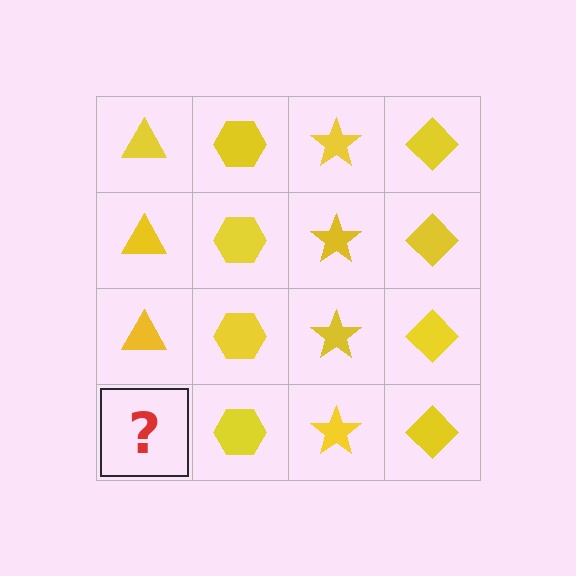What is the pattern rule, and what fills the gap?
The rule is that each column has a consistent shape. The gap should be filled with a yellow triangle.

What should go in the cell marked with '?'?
The missing cell should contain a yellow triangle.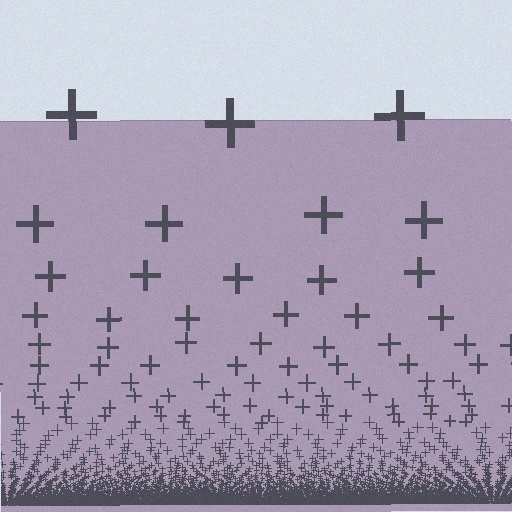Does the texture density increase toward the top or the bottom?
Density increases toward the bottom.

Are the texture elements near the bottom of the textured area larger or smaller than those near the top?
Smaller. The gradient is inverted — elements near the bottom are smaller and denser.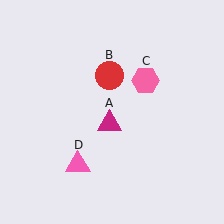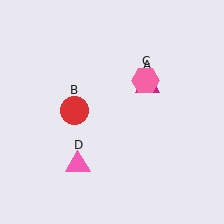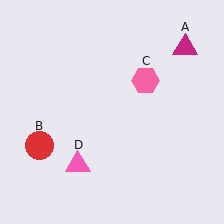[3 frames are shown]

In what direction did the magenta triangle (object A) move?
The magenta triangle (object A) moved up and to the right.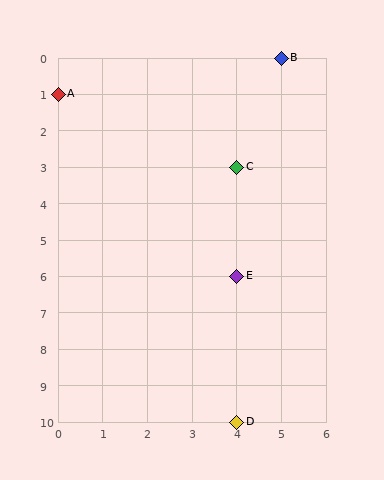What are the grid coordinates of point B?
Point B is at grid coordinates (5, 0).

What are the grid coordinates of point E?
Point E is at grid coordinates (4, 6).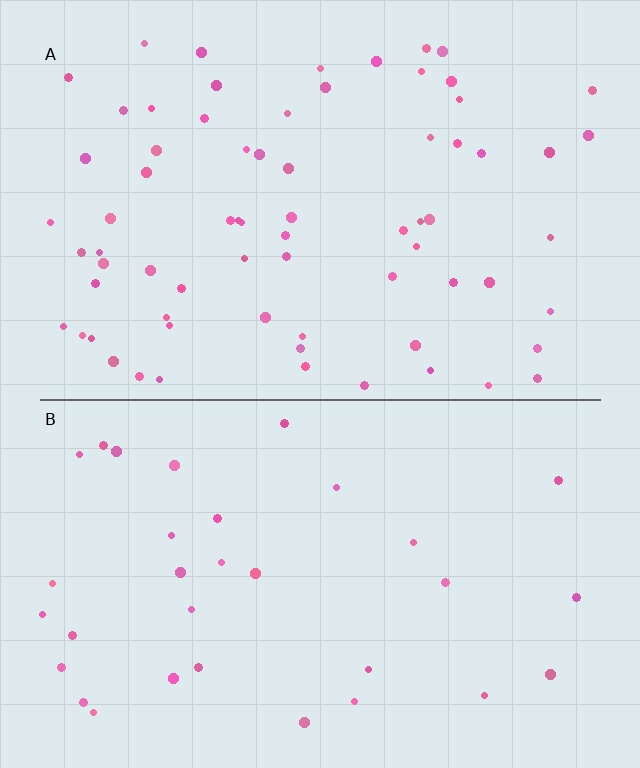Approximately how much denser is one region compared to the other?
Approximately 2.2× — region A over region B.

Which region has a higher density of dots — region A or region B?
A (the top).